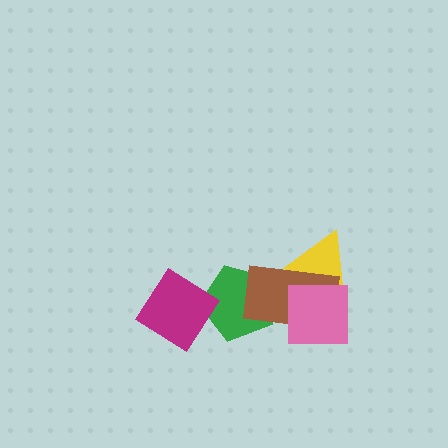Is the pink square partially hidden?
No, no other shape covers it.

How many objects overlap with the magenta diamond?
1 object overlaps with the magenta diamond.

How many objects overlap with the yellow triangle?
2 objects overlap with the yellow triangle.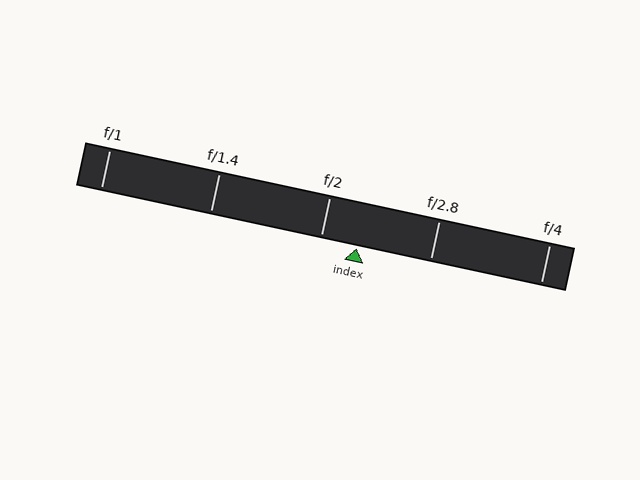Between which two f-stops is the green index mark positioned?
The index mark is between f/2 and f/2.8.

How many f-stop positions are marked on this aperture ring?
There are 5 f-stop positions marked.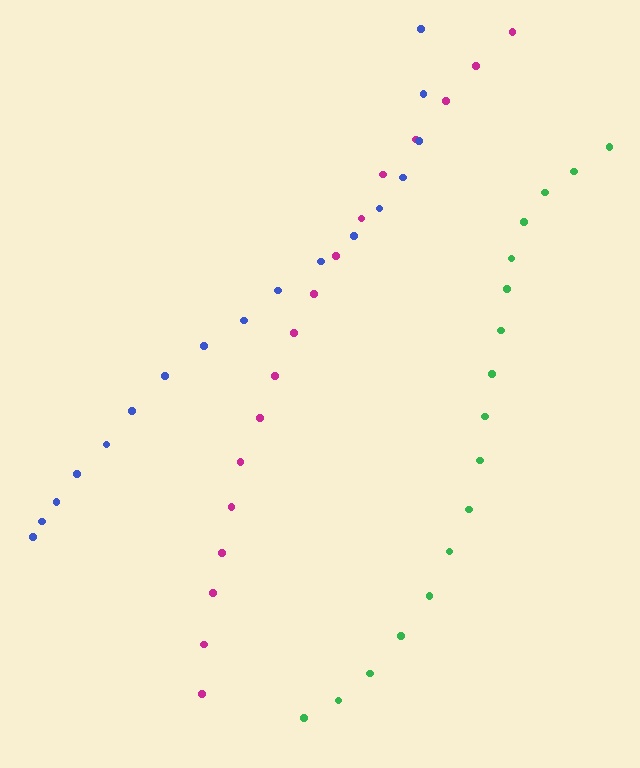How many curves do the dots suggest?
There are 3 distinct paths.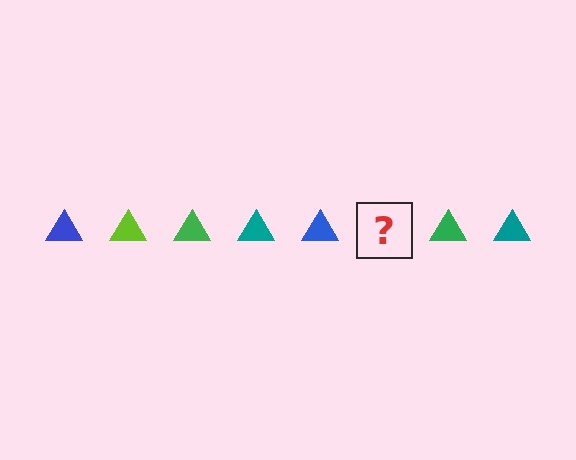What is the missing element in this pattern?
The missing element is a lime triangle.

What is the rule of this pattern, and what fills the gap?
The rule is that the pattern cycles through blue, lime, green, teal triangles. The gap should be filled with a lime triangle.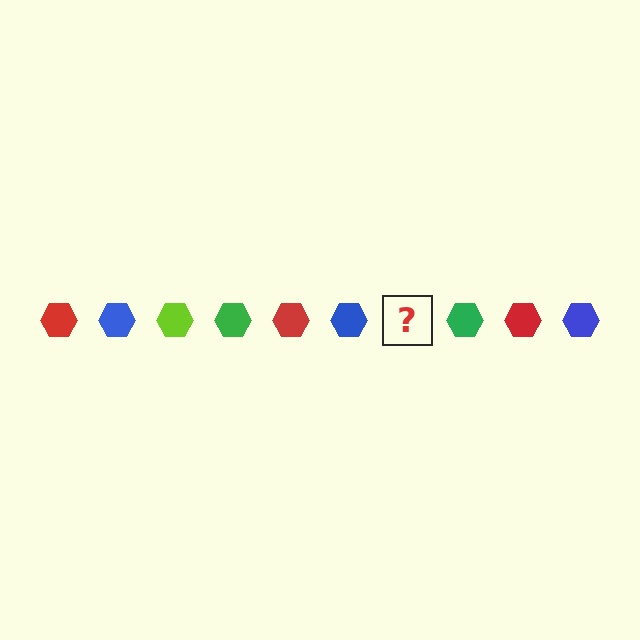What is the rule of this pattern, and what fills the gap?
The rule is that the pattern cycles through red, blue, lime, green hexagons. The gap should be filled with a lime hexagon.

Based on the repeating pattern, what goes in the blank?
The blank should be a lime hexagon.